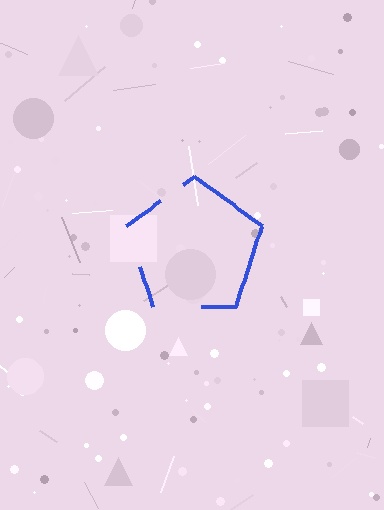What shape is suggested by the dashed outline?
The dashed outline suggests a pentagon.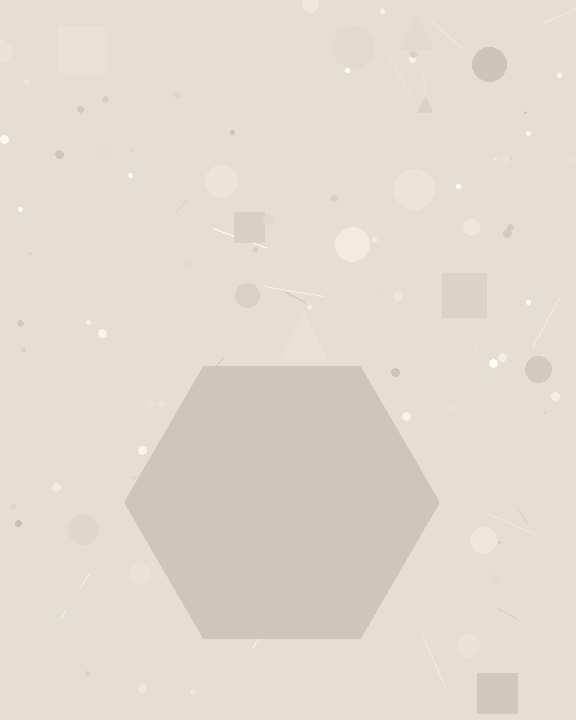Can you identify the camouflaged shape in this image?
The camouflaged shape is a hexagon.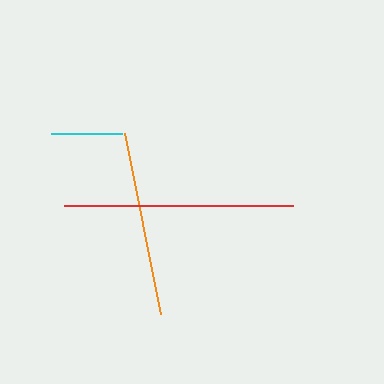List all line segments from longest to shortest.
From longest to shortest: red, orange, cyan.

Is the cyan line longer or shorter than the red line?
The red line is longer than the cyan line.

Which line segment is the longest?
The red line is the longest at approximately 229 pixels.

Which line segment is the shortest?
The cyan line is the shortest at approximately 71 pixels.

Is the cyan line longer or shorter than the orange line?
The orange line is longer than the cyan line.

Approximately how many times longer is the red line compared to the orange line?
The red line is approximately 1.2 times the length of the orange line.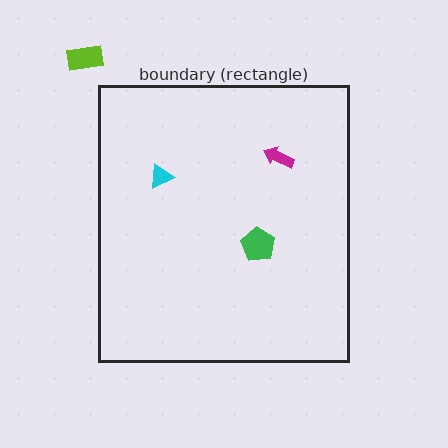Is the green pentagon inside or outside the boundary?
Inside.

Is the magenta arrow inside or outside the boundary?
Inside.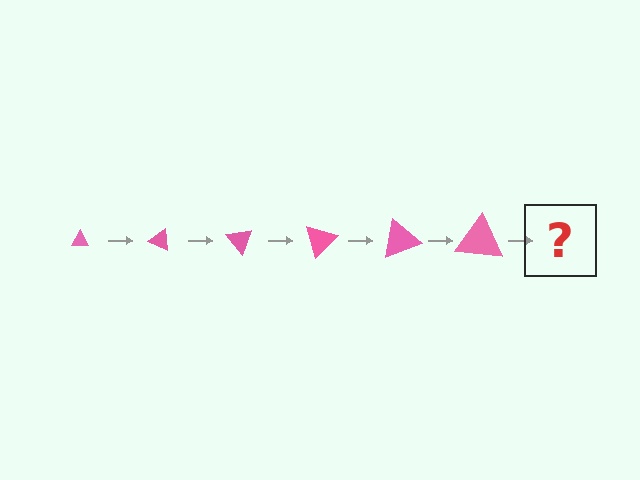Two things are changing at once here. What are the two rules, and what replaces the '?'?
The two rules are that the triangle grows larger each step and it rotates 25 degrees each step. The '?' should be a triangle, larger than the previous one and rotated 150 degrees from the start.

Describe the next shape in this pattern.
It should be a triangle, larger than the previous one and rotated 150 degrees from the start.